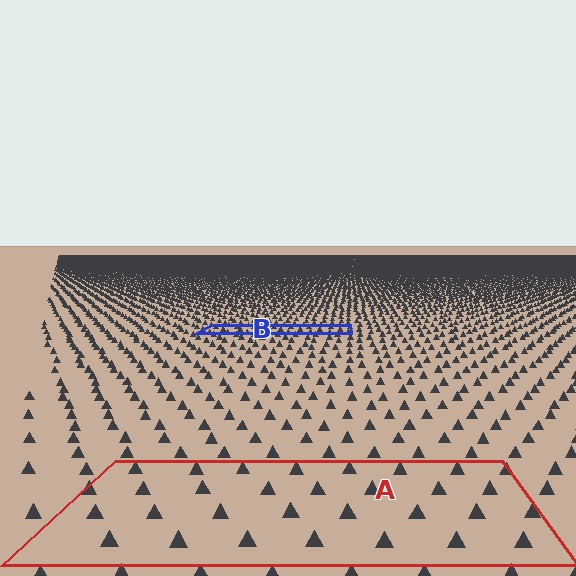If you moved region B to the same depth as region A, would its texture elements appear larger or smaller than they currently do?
They would appear larger. At a closer depth, the same texture elements are projected at a bigger on-screen size.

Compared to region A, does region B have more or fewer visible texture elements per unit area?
Region B has more texture elements per unit area — they are packed more densely because it is farther away.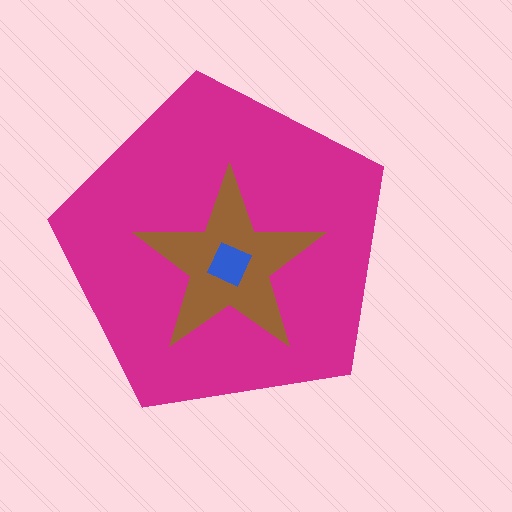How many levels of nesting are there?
3.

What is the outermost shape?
The magenta pentagon.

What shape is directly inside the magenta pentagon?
The brown star.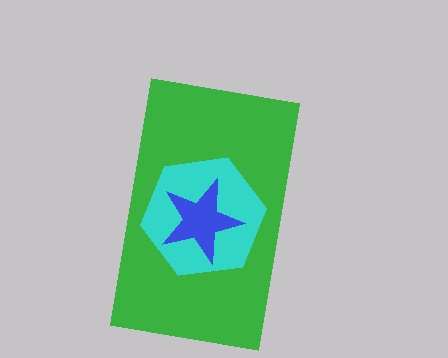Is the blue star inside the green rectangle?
Yes.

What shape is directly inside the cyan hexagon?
The blue star.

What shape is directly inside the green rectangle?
The cyan hexagon.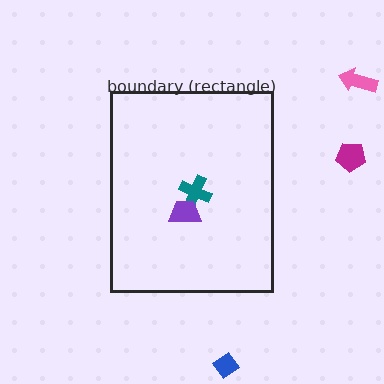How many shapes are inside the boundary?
2 inside, 3 outside.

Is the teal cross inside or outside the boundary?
Inside.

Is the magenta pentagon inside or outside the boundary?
Outside.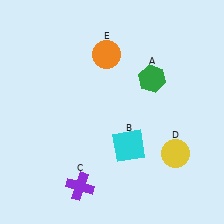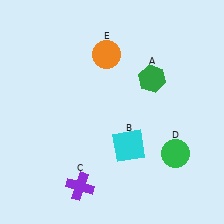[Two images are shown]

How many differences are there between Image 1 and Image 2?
There is 1 difference between the two images.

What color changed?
The circle (D) changed from yellow in Image 1 to green in Image 2.